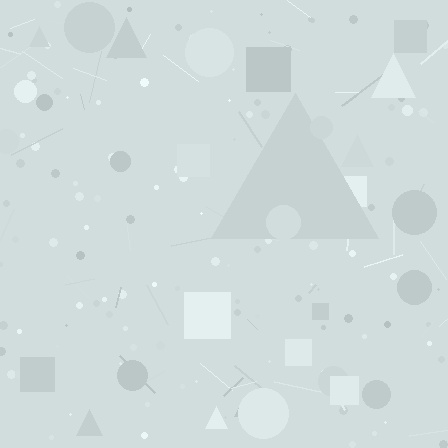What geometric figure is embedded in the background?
A triangle is embedded in the background.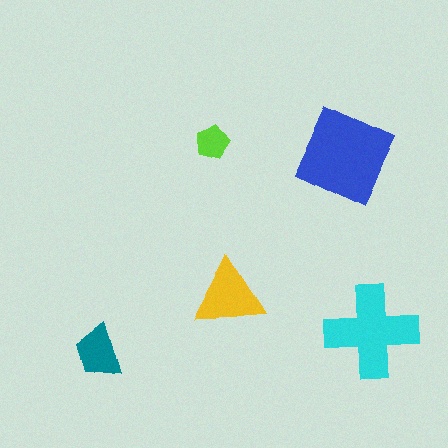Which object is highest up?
The lime pentagon is topmost.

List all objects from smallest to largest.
The lime pentagon, the teal trapezoid, the yellow triangle, the cyan cross, the blue diamond.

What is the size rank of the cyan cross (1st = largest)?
2nd.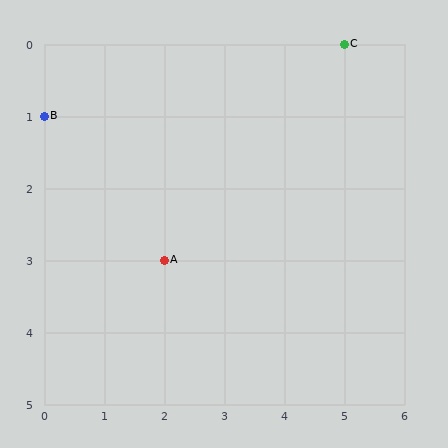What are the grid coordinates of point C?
Point C is at grid coordinates (5, 0).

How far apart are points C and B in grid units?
Points C and B are 5 columns and 1 row apart (about 5.1 grid units diagonally).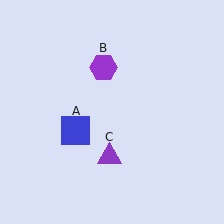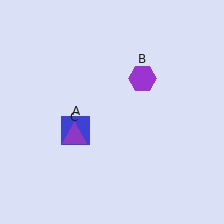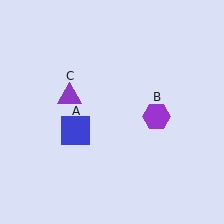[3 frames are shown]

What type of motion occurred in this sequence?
The purple hexagon (object B), purple triangle (object C) rotated clockwise around the center of the scene.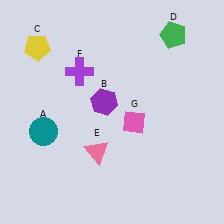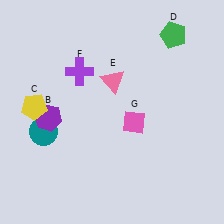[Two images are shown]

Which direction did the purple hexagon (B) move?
The purple hexagon (B) moved left.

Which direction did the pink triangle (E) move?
The pink triangle (E) moved up.